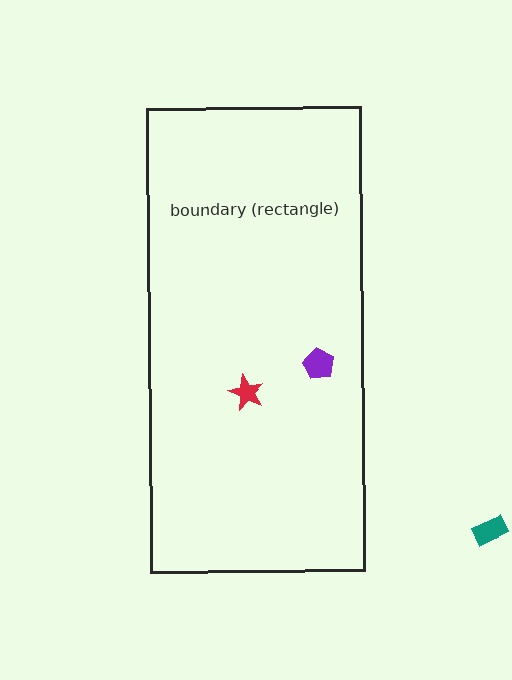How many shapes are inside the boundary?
2 inside, 1 outside.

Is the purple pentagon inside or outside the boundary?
Inside.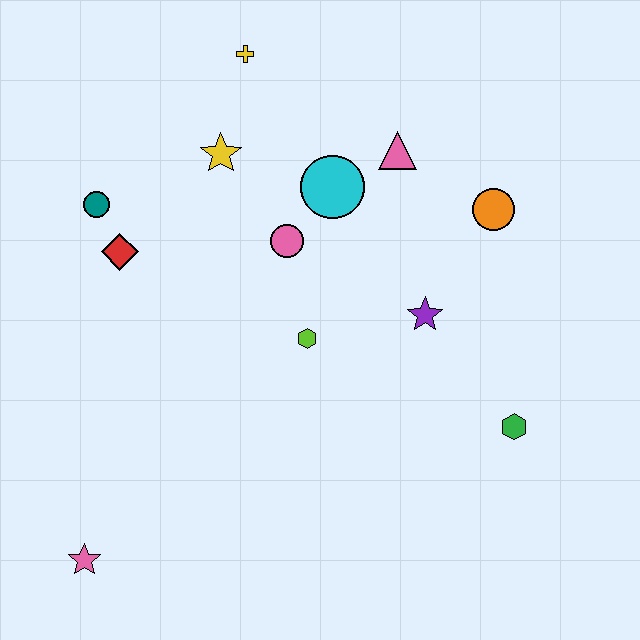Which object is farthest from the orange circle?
The pink star is farthest from the orange circle.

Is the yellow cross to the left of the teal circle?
No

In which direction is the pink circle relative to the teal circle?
The pink circle is to the right of the teal circle.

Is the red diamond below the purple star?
No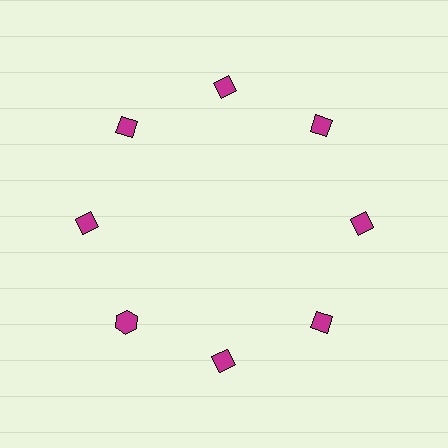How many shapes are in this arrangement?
There are 8 shapes arranged in a ring pattern.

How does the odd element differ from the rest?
It has a different shape: hexagon instead of diamond.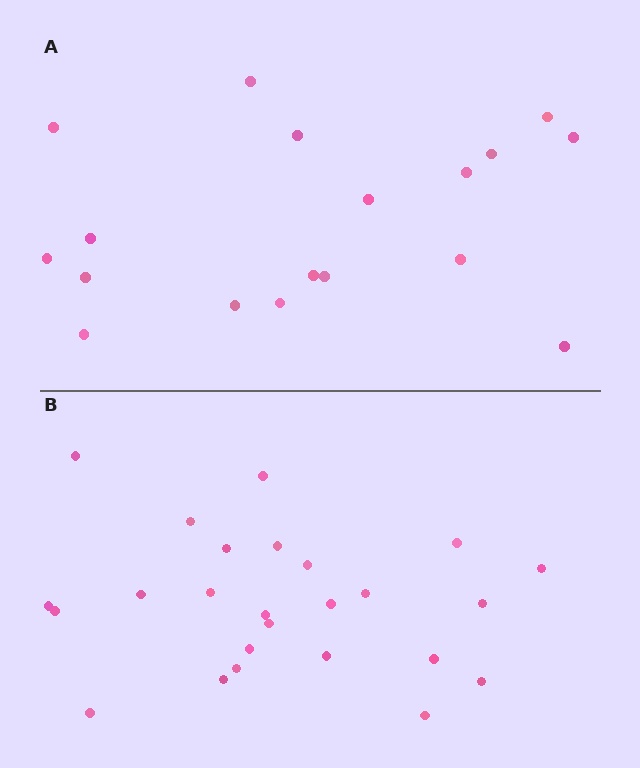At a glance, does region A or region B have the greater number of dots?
Region B (the bottom region) has more dots.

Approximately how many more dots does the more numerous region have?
Region B has roughly 8 or so more dots than region A.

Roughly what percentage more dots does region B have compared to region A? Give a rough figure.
About 40% more.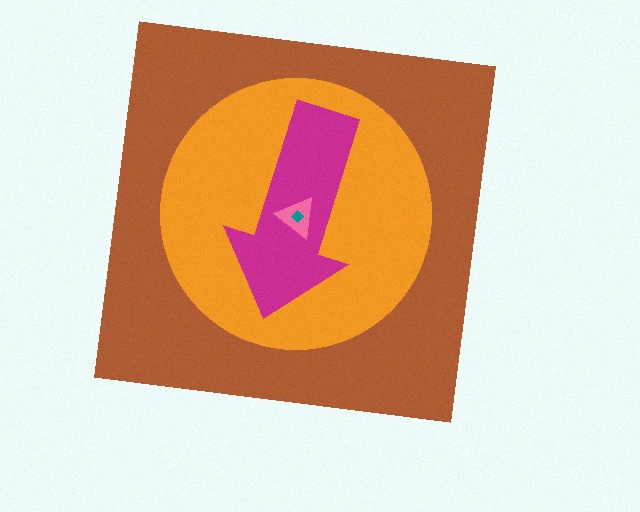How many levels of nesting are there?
5.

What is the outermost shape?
The brown square.